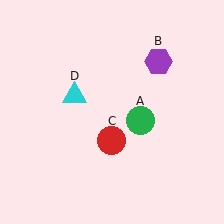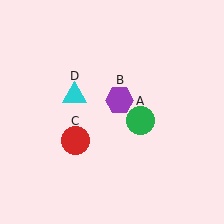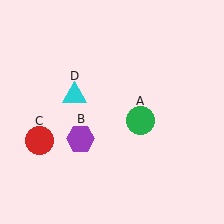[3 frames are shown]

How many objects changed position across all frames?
2 objects changed position: purple hexagon (object B), red circle (object C).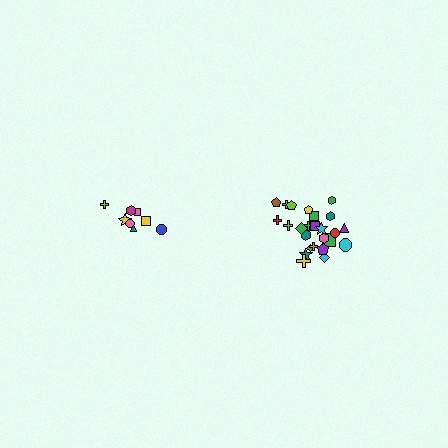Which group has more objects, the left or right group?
The right group.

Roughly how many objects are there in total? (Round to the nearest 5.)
Roughly 35 objects in total.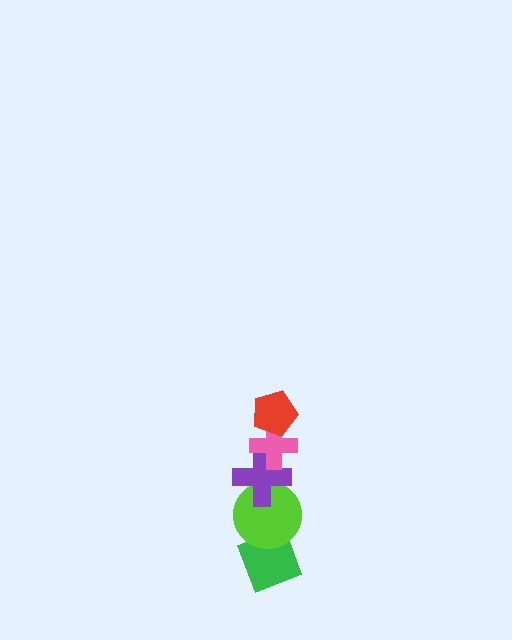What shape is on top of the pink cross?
The red pentagon is on top of the pink cross.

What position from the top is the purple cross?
The purple cross is 3rd from the top.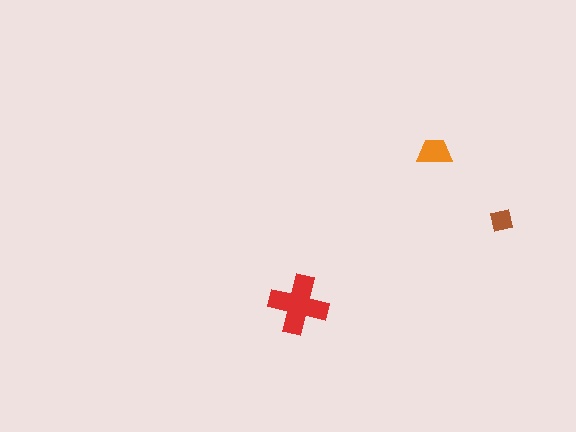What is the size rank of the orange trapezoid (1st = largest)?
2nd.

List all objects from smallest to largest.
The brown square, the orange trapezoid, the red cross.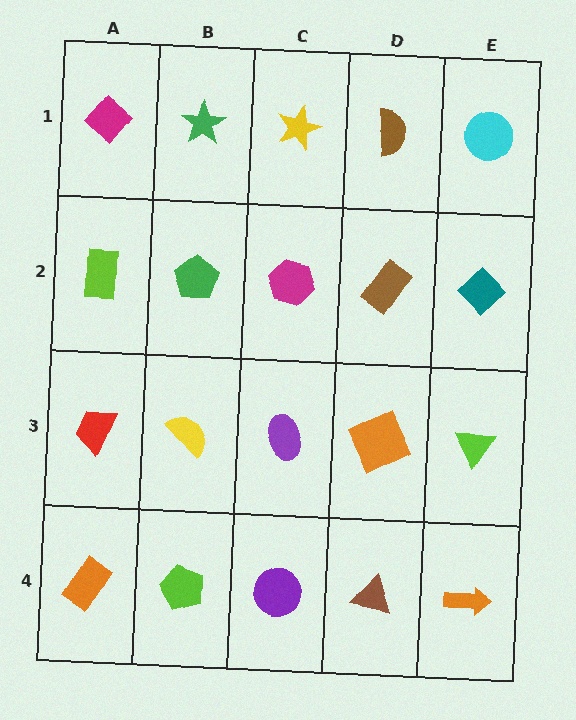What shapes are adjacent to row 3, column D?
A brown rectangle (row 2, column D), a brown triangle (row 4, column D), a purple ellipse (row 3, column C), a lime triangle (row 3, column E).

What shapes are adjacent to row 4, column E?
A lime triangle (row 3, column E), a brown triangle (row 4, column D).